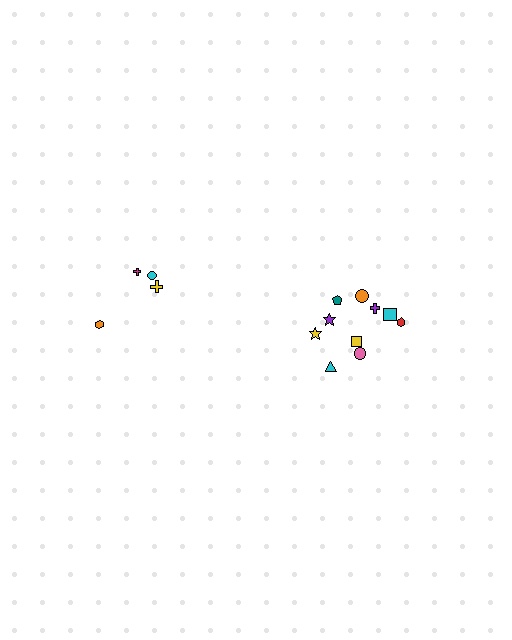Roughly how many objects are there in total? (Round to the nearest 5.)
Roughly 15 objects in total.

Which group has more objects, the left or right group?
The right group.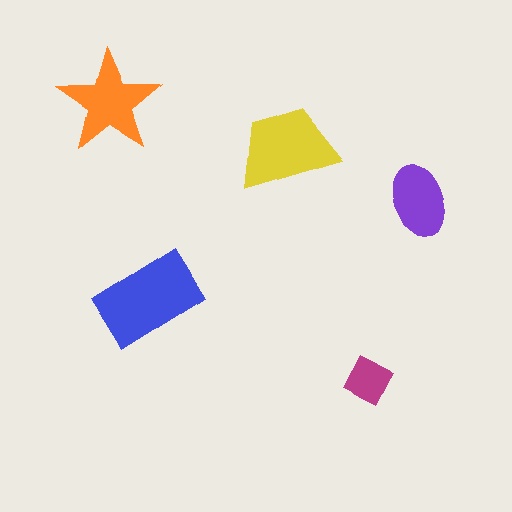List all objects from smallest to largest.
The magenta diamond, the purple ellipse, the orange star, the yellow trapezoid, the blue rectangle.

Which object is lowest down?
The magenta diamond is bottommost.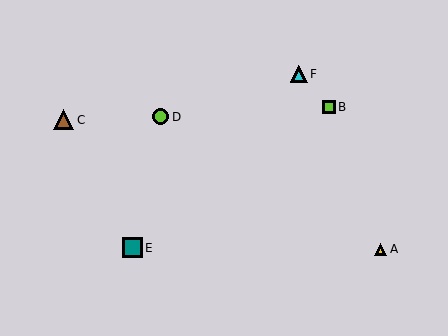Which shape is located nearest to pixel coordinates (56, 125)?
The brown triangle (labeled C) at (63, 120) is nearest to that location.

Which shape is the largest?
The brown triangle (labeled C) is the largest.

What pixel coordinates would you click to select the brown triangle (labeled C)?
Click at (63, 120) to select the brown triangle C.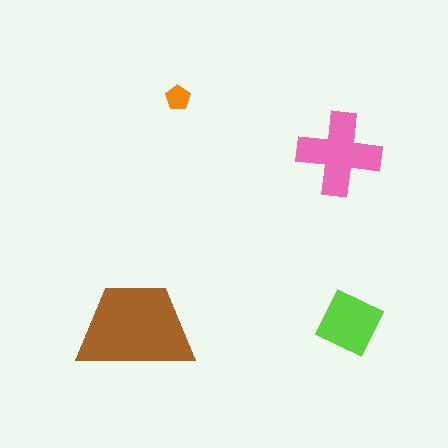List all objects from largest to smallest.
The brown trapezoid, the pink cross, the lime square, the orange pentagon.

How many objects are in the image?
There are 4 objects in the image.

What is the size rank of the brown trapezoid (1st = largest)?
1st.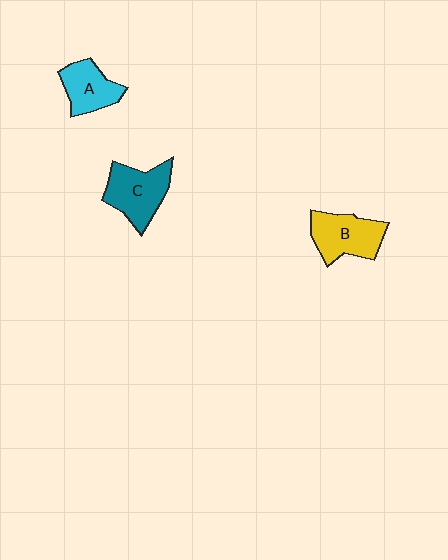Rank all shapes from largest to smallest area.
From largest to smallest: C (teal), B (yellow), A (cyan).